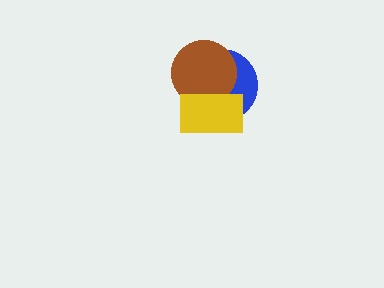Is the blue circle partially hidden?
Yes, it is partially covered by another shape.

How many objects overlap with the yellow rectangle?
2 objects overlap with the yellow rectangle.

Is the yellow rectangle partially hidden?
No, no other shape covers it.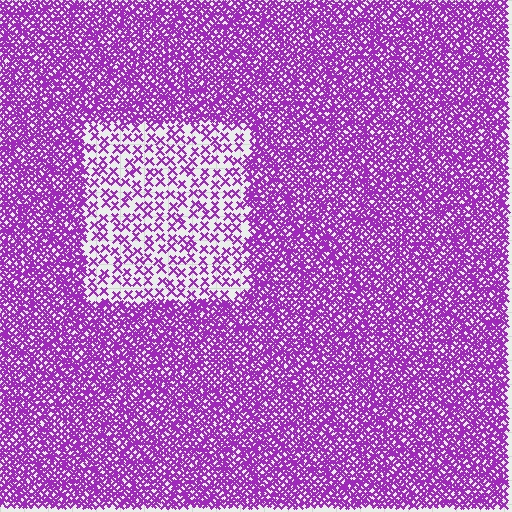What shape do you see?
I see a rectangle.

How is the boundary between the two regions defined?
The boundary is defined by a change in element density (approximately 3.0x ratio). All elements are the same color, size, and shape.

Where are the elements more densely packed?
The elements are more densely packed outside the rectangle boundary.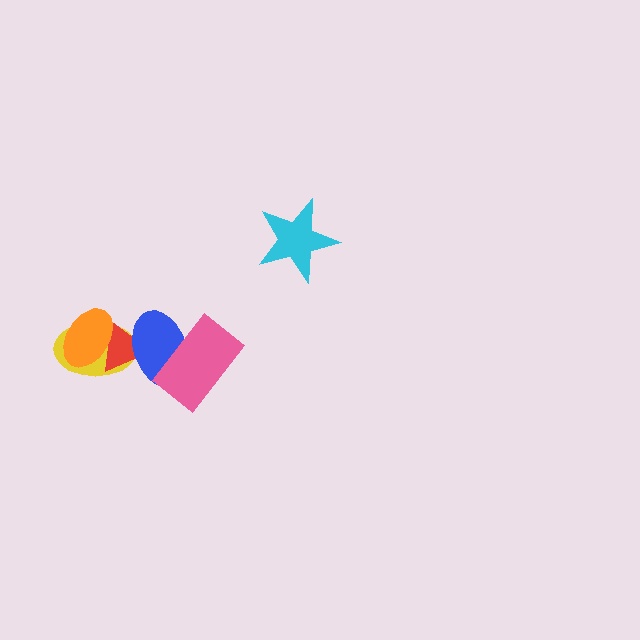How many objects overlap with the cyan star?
0 objects overlap with the cyan star.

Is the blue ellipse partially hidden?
Yes, it is partially covered by another shape.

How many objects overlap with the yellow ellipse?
3 objects overlap with the yellow ellipse.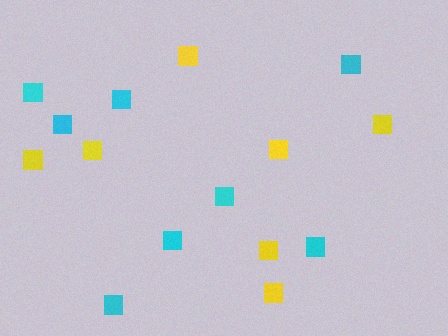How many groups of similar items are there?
There are 2 groups: one group of cyan squares (8) and one group of yellow squares (7).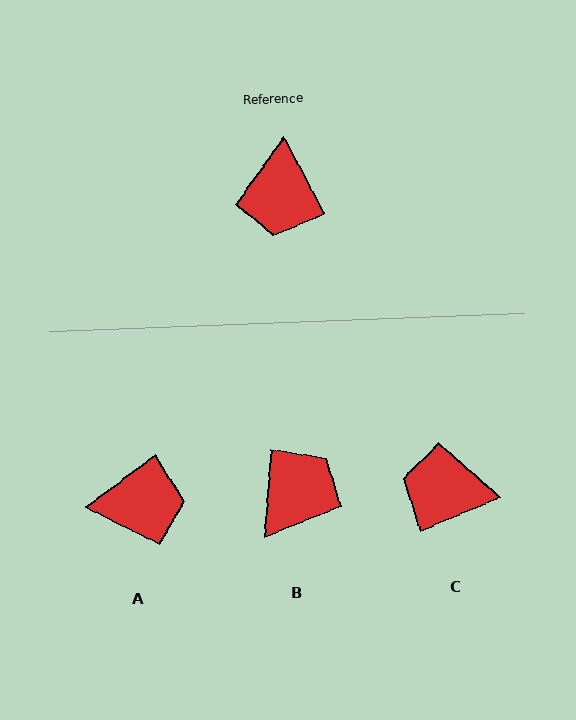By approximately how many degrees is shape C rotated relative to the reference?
Approximately 96 degrees clockwise.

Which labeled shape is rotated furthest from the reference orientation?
B, about 147 degrees away.